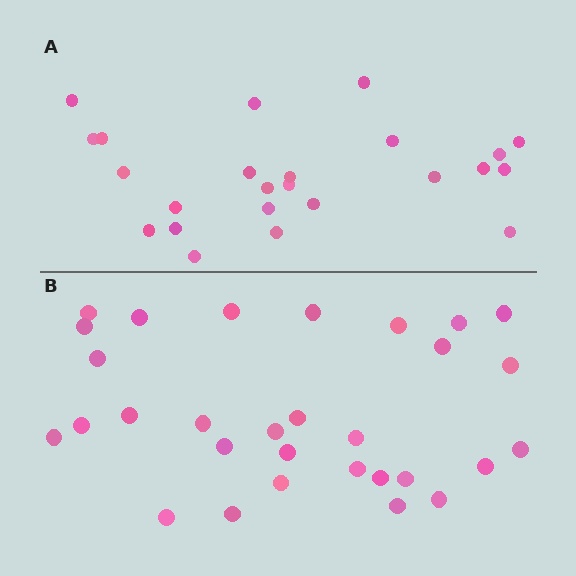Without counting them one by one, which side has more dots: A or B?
Region B (the bottom region) has more dots.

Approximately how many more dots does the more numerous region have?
Region B has about 6 more dots than region A.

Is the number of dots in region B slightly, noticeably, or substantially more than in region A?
Region B has noticeably more, but not dramatically so. The ratio is roughly 1.2 to 1.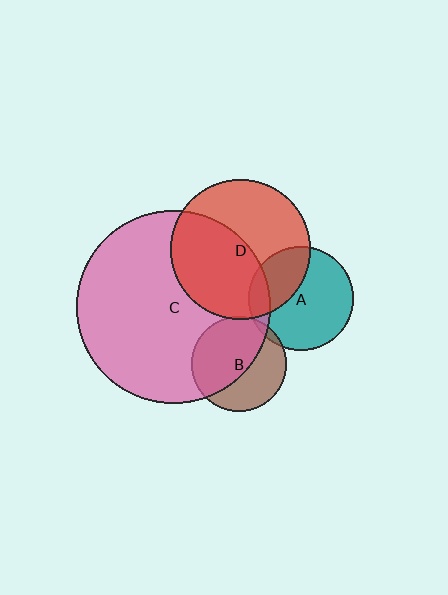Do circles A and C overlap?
Yes.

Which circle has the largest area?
Circle C (pink).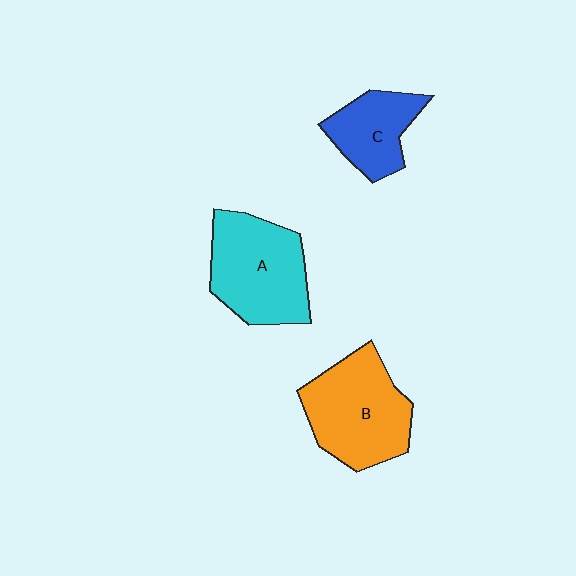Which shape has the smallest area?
Shape C (blue).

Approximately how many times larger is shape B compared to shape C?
Approximately 1.6 times.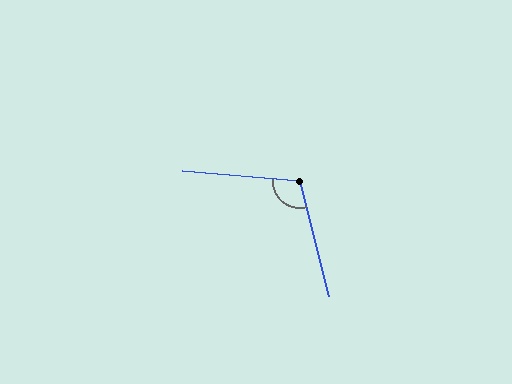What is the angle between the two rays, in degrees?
Approximately 109 degrees.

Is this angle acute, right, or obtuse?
It is obtuse.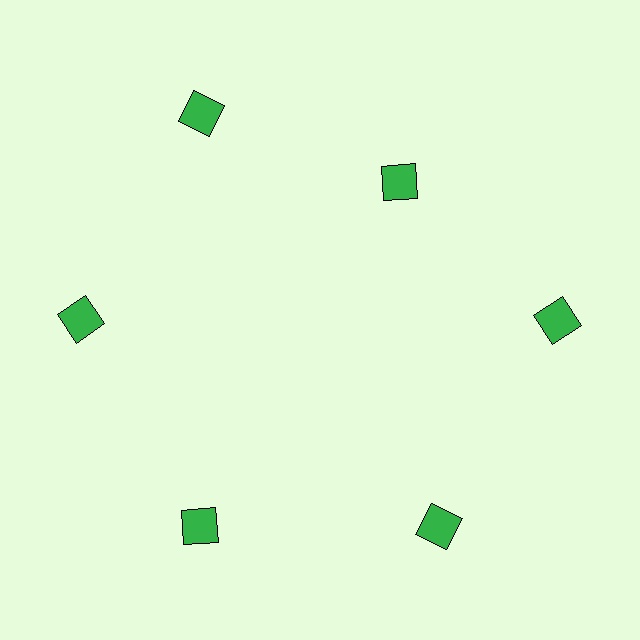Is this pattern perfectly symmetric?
No. The 6 green squares are arranged in a ring, but one element near the 1 o'clock position is pulled inward toward the center, breaking the 6-fold rotational symmetry.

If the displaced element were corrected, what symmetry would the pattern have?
It would have 6-fold rotational symmetry — the pattern would map onto itself every 60 degrees.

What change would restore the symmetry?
The symmetry would be restored by moving it outward, back onto the ring so that all 6 squares sit at equal angles and equal distance from the center.